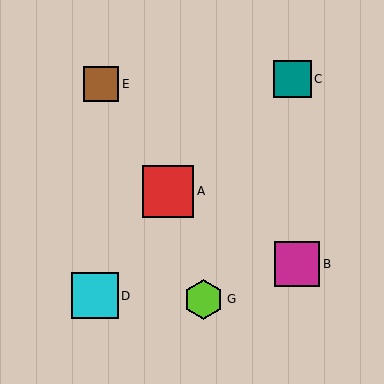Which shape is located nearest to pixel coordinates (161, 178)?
The red square (labeled A) at (168, 191) is nearest to that location.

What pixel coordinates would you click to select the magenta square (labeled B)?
Click at (297, 264) to select the magenta square B.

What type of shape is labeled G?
Shape G is a lime hexagon.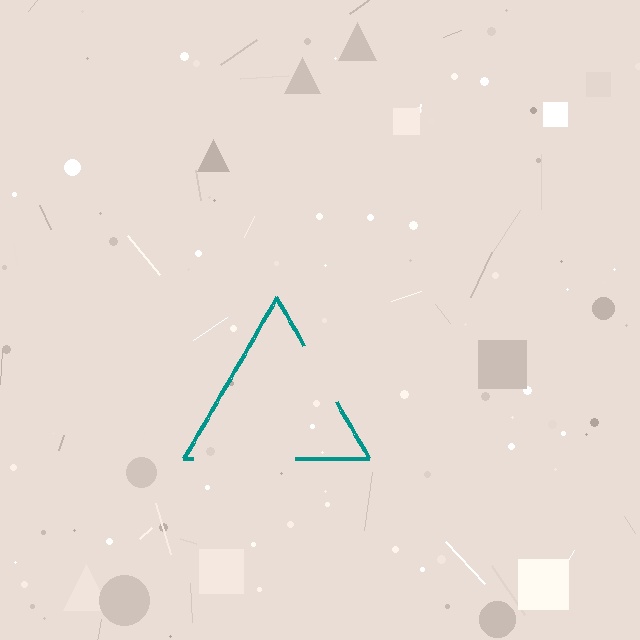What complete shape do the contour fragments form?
The contour fragments form a triangle.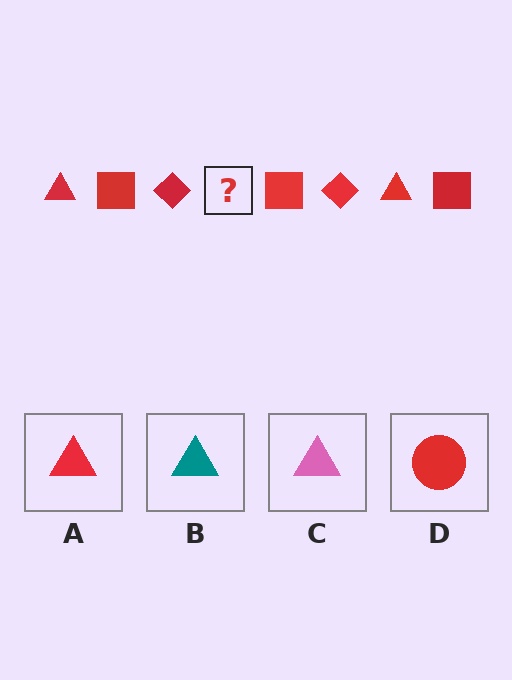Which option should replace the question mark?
Option A.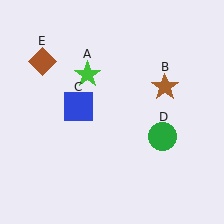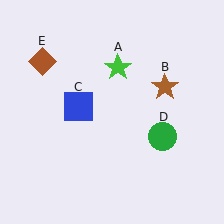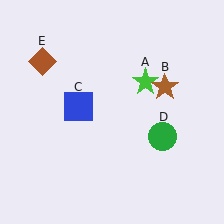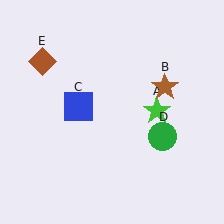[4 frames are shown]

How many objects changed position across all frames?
1 object changed position: green star (object A).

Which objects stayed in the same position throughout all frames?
Brown star (object B) and blue square (object C) and green circle (object D) and brown diamond (object E) remained stationary.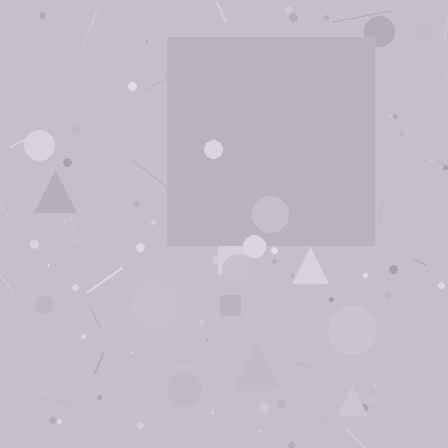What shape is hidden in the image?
A square is hidden in the image.